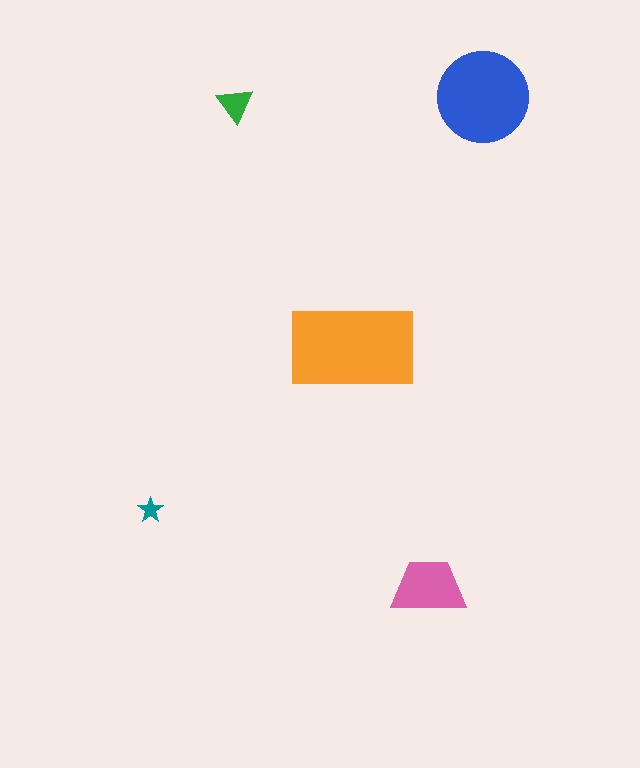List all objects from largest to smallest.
The orange rectangle, the blue circle, the pink trapezoid, the green triangle, the teal star.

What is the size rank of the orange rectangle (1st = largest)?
1st.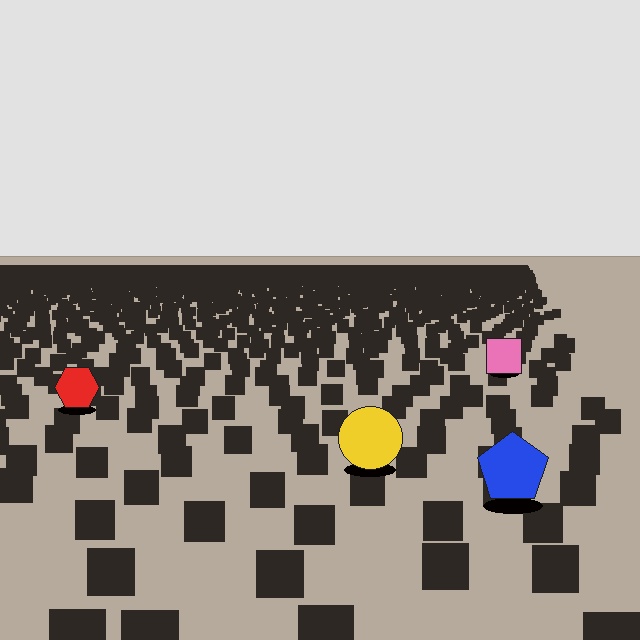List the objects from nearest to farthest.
From nearest to farthest: the blue pentagon, the yellow circle, the red hexagon, the pink square.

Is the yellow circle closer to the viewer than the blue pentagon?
No. The blue pentagon is closer — you can tell from the texture gradient: the ground texture is coarser near it.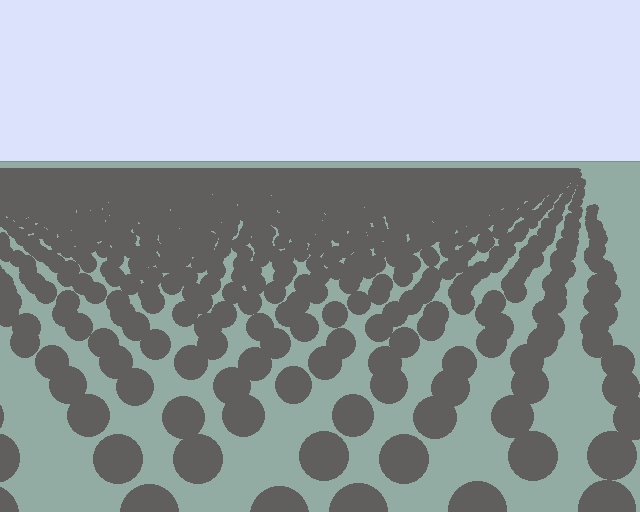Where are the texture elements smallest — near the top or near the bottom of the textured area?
Near the top.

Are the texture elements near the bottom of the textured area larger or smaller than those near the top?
Larger. Near the bottom, elements are closer to the viewer and appear at a bigger on-screen size.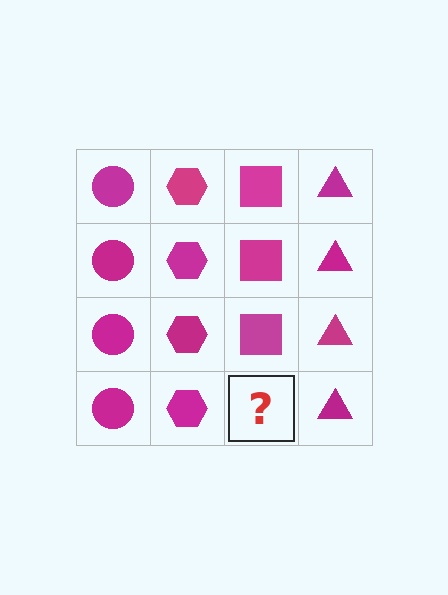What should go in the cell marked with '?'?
The missing cell should contain a magenta square.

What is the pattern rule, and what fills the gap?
The rule is that each column has a consistent shape. The gap should be filled with a magenta square.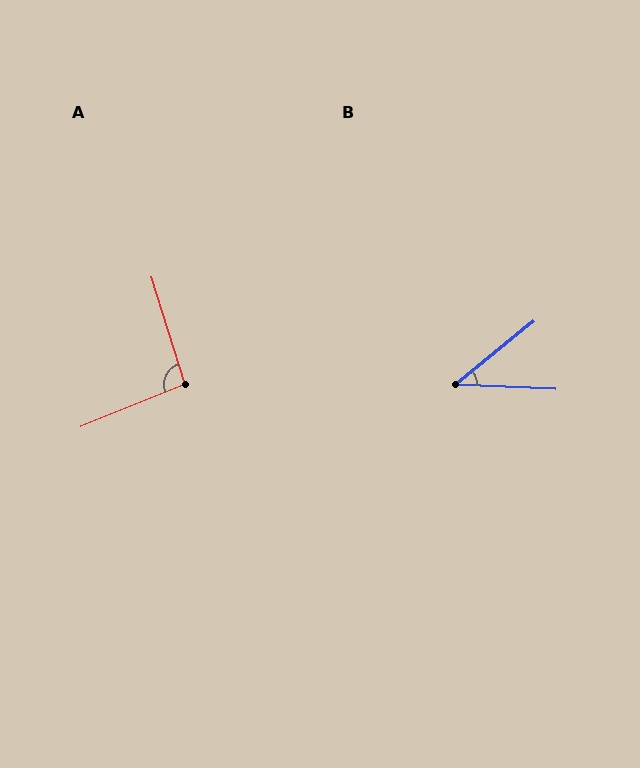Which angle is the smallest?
B, at approximately 42 degrees.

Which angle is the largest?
A, at approximately 95 degrees.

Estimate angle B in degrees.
Approximately 42 degrees.